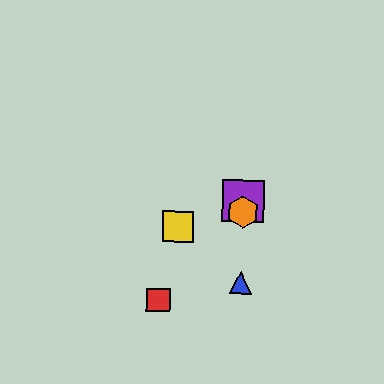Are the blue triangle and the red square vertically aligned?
No, the blue triangle is at x≈241 and the red square is at x≈158.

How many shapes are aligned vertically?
4 shapes (the blue triangle, the green hexagon, the purple square, the orange hexagon) are aligned vertically.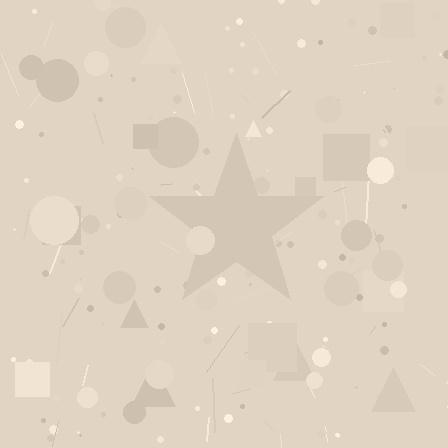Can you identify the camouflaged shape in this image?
The camouflaged shape is a star.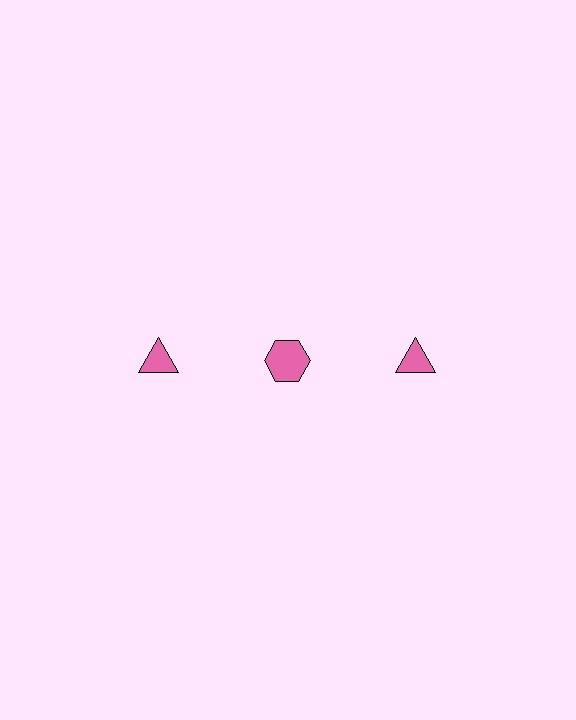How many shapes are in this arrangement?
There are 3 shapes arranged in a grid pattern.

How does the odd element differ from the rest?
It has a different shape: hexagon instead of triangle.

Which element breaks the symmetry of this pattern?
The pink hexagon in the top row, second from left column breaks the symmetry. All other shapes are pink triangles.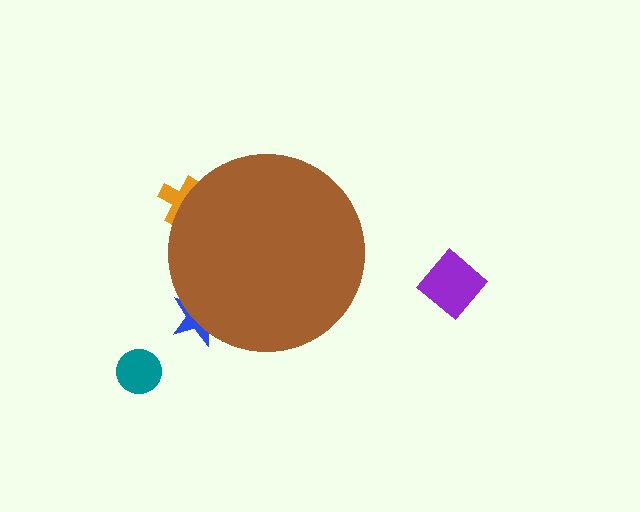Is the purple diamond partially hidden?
No, the purple diamond is fully visible.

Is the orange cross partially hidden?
Yes, the orange cross is partially hidden behind the brown circle.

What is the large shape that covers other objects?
A brown circle.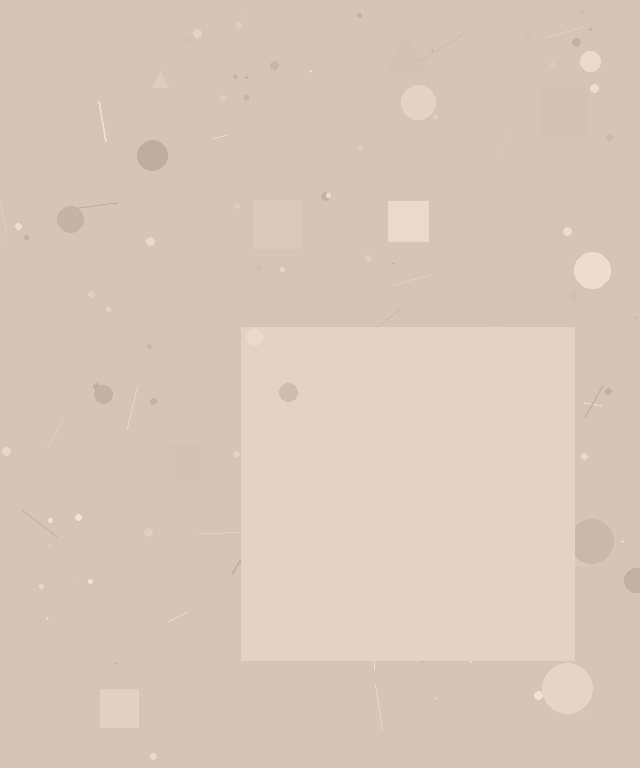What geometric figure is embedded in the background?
A square is embedded in the background.